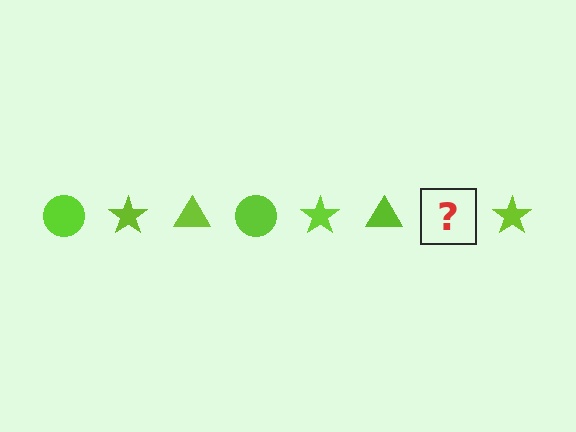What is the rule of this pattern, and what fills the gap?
The rule is that the pattern cycles through circle, star, triangle shapes in lime. The gap should be filled with a lime circle.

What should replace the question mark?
The question mark should be replaced with a lime circle.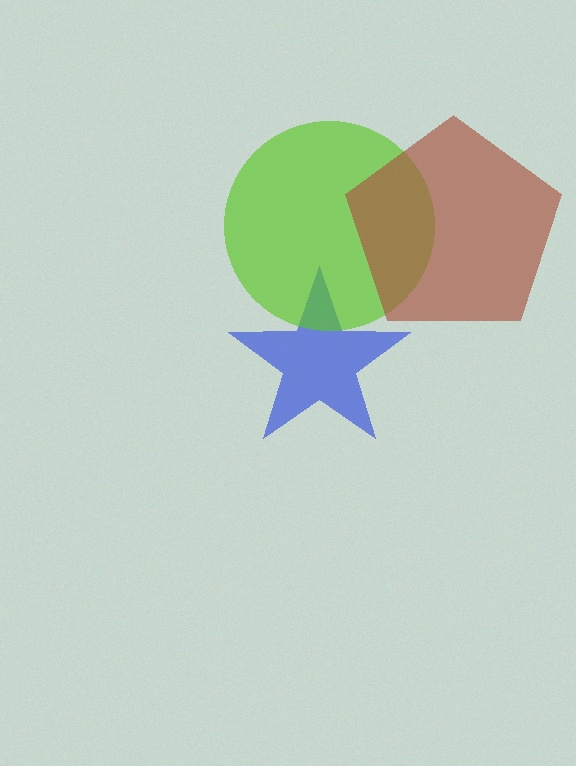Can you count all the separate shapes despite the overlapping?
Yes, there are 3 separate shapes.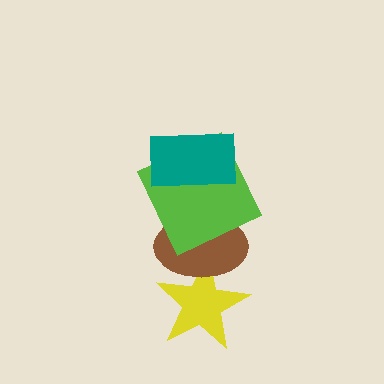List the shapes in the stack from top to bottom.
From top to bottom: the teal rectangle, the lime square, the brown ellipse, the yellow star.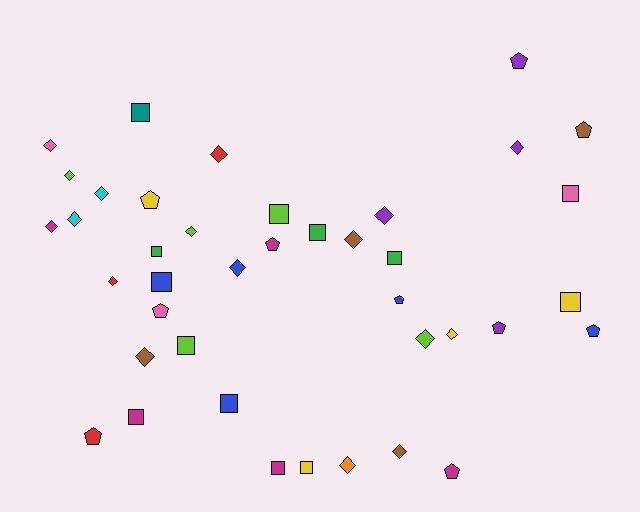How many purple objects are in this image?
There are 4 purple objects.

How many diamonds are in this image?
There are 17 diamonds.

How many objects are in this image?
There are 40 objects.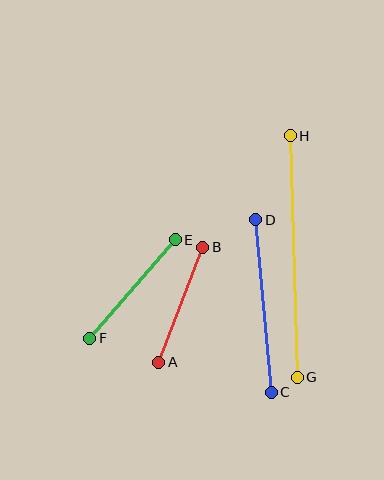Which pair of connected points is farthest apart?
Points G and H are farthest apart.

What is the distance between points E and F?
The distance is approximately 131 pixels.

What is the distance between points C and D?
The distance is approximately 174 pixels.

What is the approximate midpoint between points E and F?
The midpoint is at approximately (132, 289) pixels.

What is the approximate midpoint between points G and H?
The midpoint is at approximately (294, 256) pixels.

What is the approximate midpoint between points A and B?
The midpoint is at approximately (181, 305) pixels.